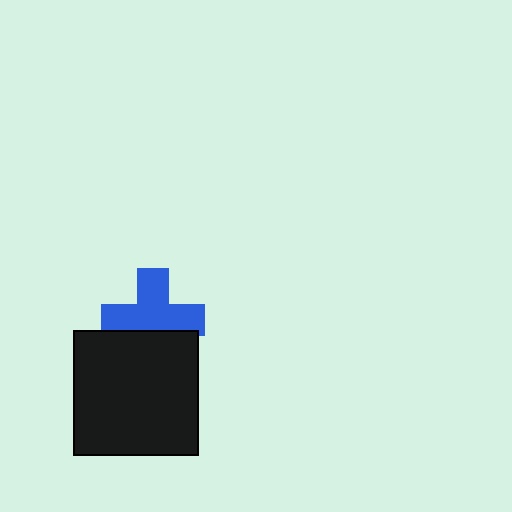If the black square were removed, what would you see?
You would see the complete blue cross.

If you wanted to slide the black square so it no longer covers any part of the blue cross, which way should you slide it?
Slide it down — that is the most direct way to separate the two shapes.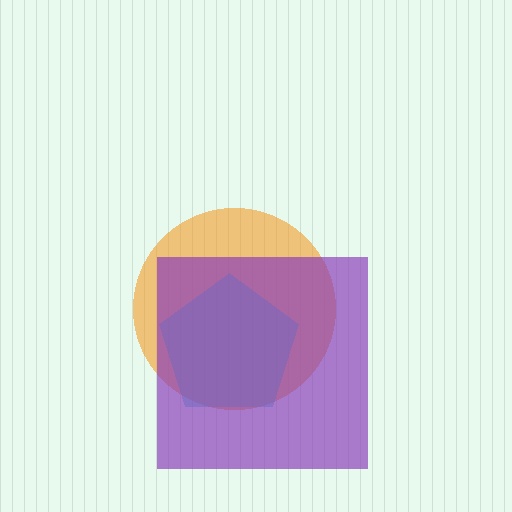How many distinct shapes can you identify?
There are 3 distinct shapes: an orange circle, a cyan pentagon, a purple square.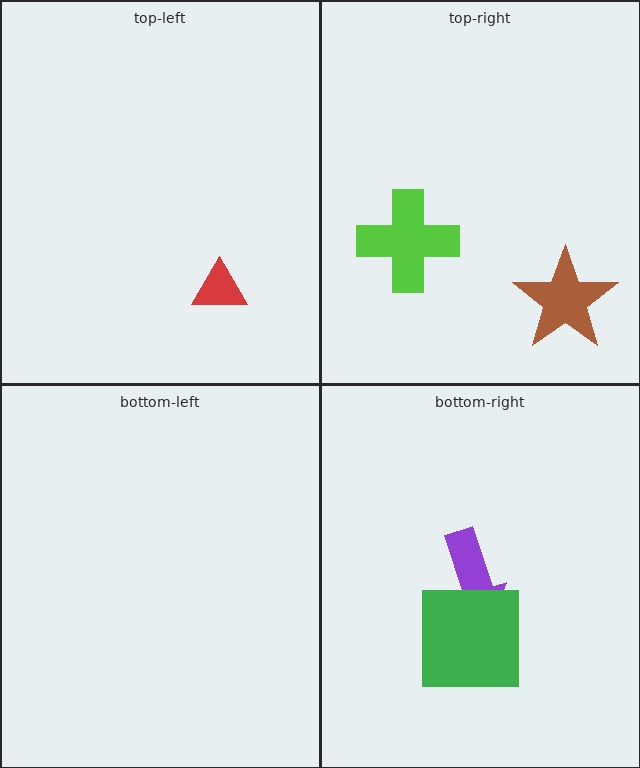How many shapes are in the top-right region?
2.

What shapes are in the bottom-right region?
The purple arrow, the green square.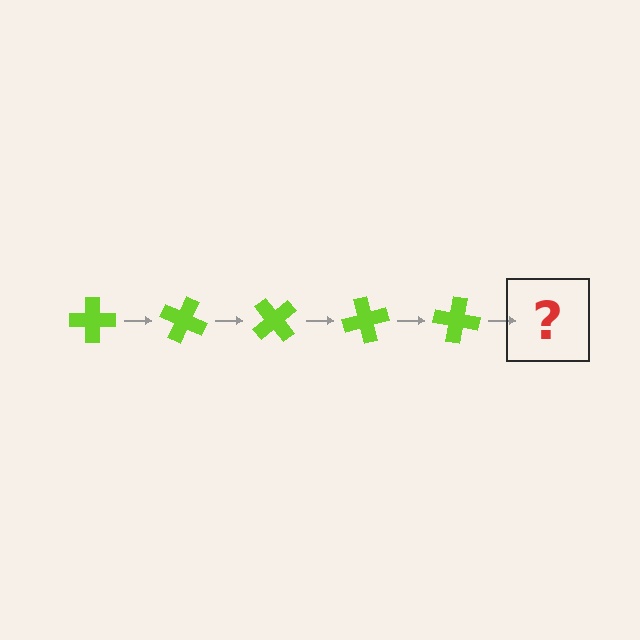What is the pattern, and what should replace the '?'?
The pattern is that the cross rotates 25 degrees each step. The '?' should be a lime cross rotated 125 degrees.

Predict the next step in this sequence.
The next step is a lime cross rotated 125 degrees.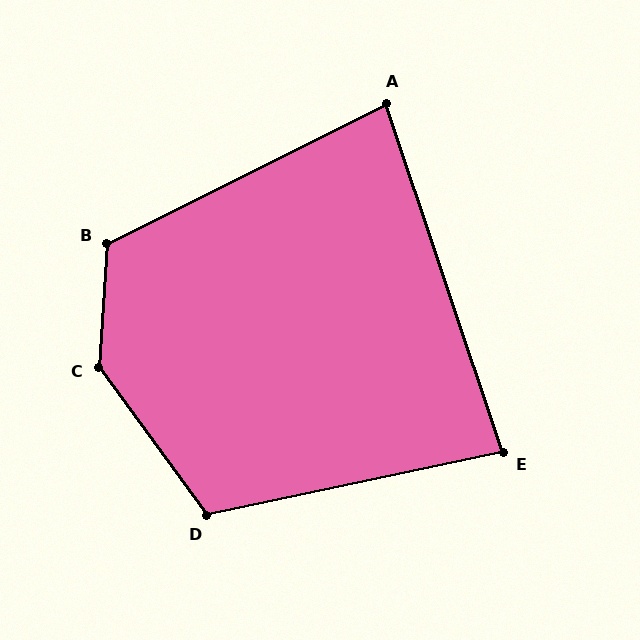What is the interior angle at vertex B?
Approximately 120 degrees (obtuse).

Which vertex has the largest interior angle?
C, at approximately 140 degrees.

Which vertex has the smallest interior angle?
A, at approximately 82 degrees.